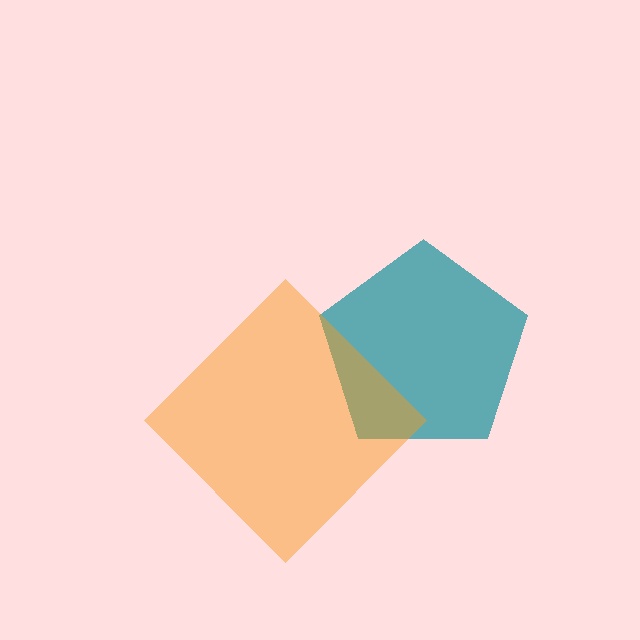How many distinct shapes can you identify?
There are 2 distinct shapes: a teal pentagon, an orange diamond.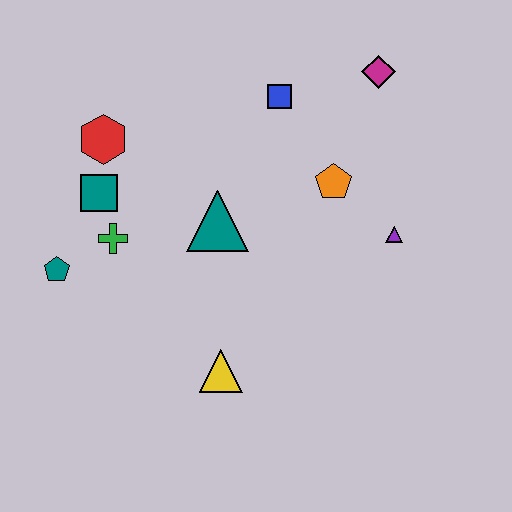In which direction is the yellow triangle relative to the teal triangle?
The yellow triangle is below the teal triangle.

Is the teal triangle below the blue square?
Yes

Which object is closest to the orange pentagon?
The purple triangle is closest to the orange pentagon.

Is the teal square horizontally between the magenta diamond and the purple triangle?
No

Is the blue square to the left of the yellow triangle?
No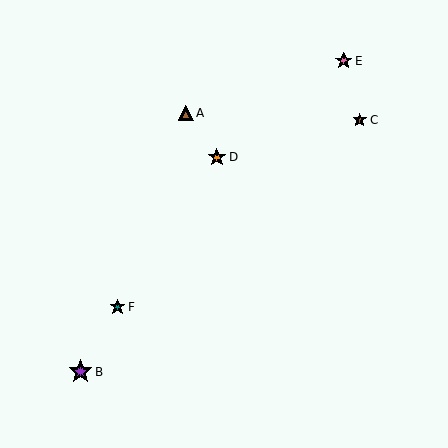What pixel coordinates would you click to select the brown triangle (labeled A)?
Click at (186, 113) to select the brown triangle A.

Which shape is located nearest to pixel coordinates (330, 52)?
The pink star (labeled E) at (344, 61) is nearest to that location.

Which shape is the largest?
The purple star (labeled B) is the largest.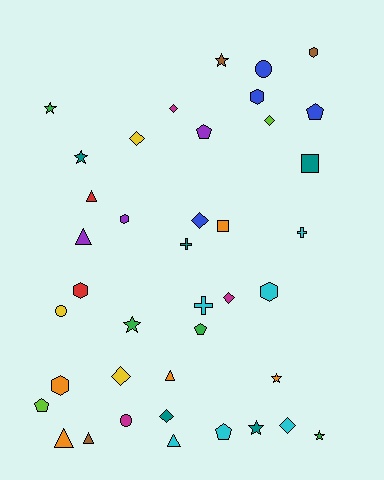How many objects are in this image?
There are 40 objects.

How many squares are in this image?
There are 2 squares.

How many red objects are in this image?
There are 2 red objects.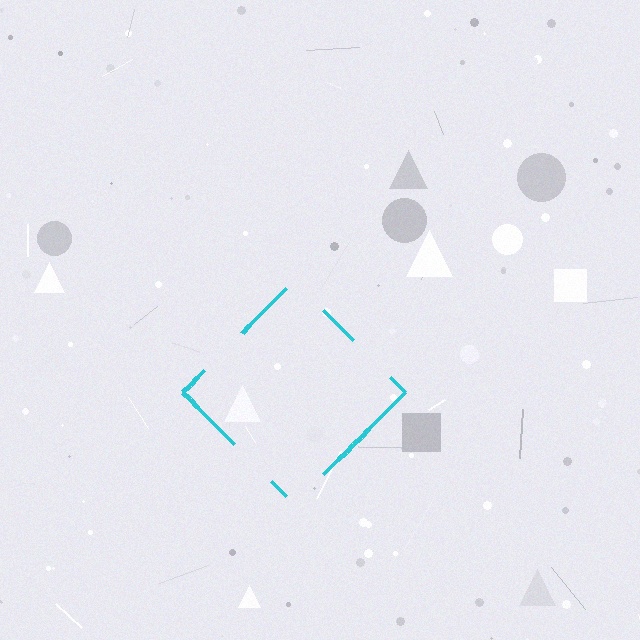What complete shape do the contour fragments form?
The contour fragments form a diamond.